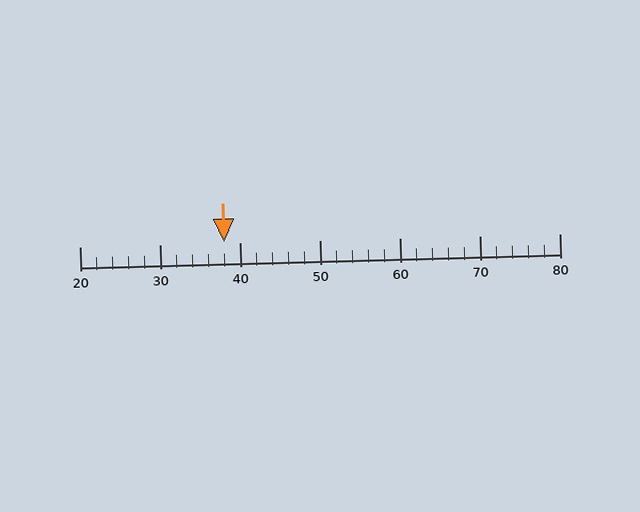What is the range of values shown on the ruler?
The ruler shows values from 20 to 80.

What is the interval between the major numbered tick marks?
The major tick marks are spaced 10 units apart.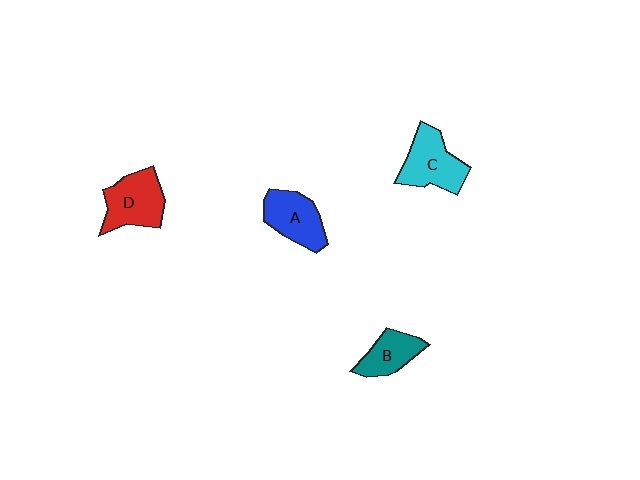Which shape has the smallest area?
Shape B (teal).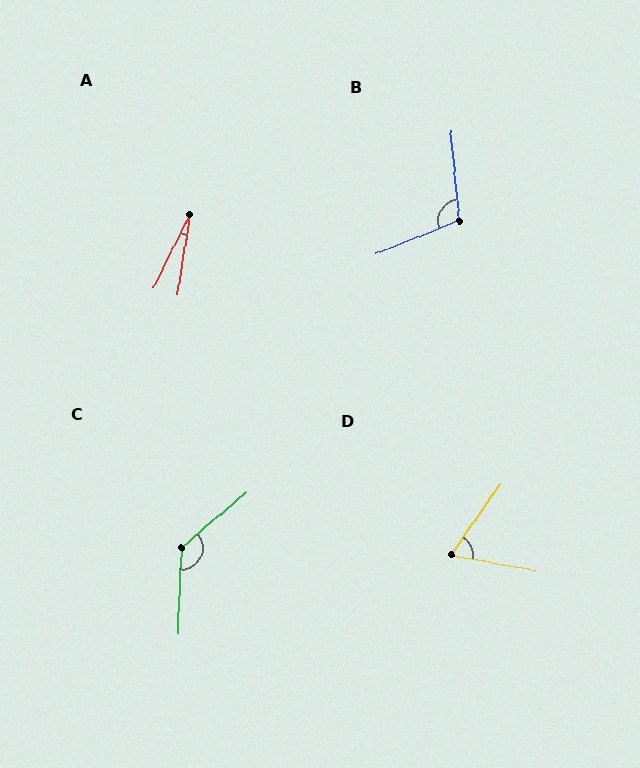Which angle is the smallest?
A, at approximately 17 degrees.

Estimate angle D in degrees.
Approximately 65 degrees.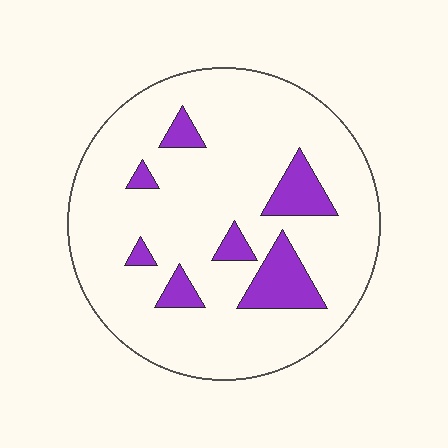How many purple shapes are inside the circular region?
7.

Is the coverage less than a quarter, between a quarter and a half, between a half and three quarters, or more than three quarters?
Less than a quarter.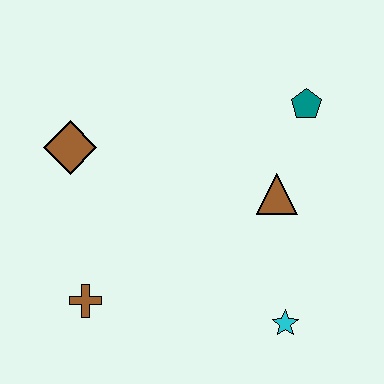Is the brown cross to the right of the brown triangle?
No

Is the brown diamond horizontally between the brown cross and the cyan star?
No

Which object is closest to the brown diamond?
The brown cross is closest to the brown diamond.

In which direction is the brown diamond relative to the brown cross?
The brown diamond is above the brown cross.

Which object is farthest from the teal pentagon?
The brown cross is farthest from the teal pentagon.